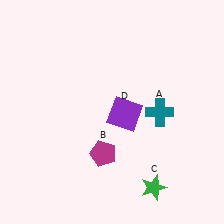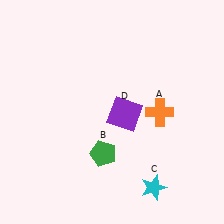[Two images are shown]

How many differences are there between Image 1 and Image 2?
There are 3 differences between the two images.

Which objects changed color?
A changed from teal to orange. B changed from magenta to green. C changed from green to cyan.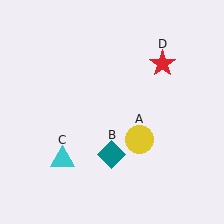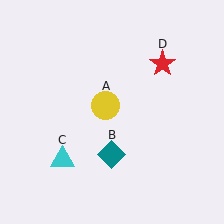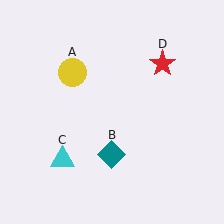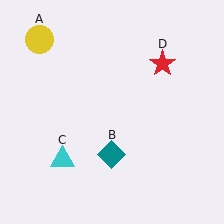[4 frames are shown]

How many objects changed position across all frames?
1 object changed position: yellow circle (object A).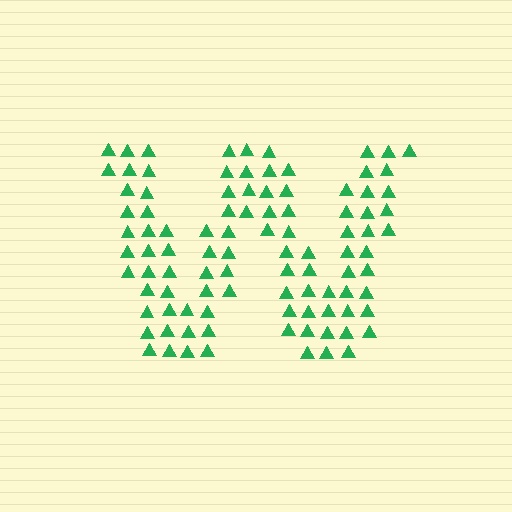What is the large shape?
The large shape is the letter W.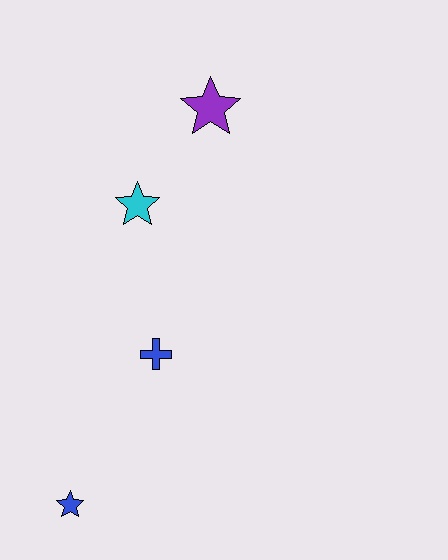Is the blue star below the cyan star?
Yes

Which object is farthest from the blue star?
The purple star is farthest from the blue star.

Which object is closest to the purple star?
The cyan star is closest to the purple star.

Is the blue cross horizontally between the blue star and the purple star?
Yes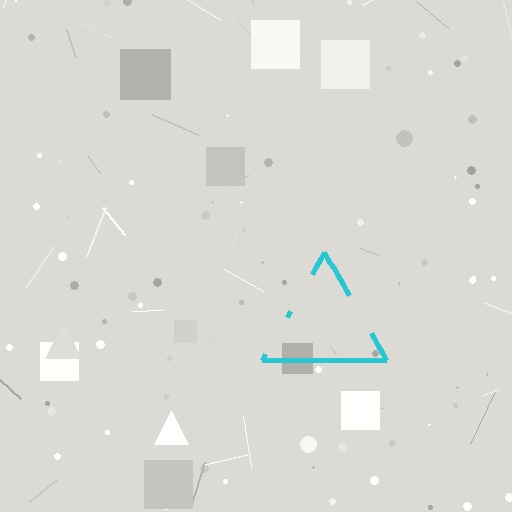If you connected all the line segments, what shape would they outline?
They would outline a triangle.